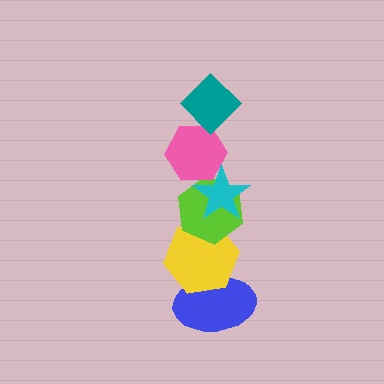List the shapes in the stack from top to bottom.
From top to bottom: the teal diamond, the pink hexagon, the cyan star, the lime hexagon, the yellow hexagon, the blue ellipse.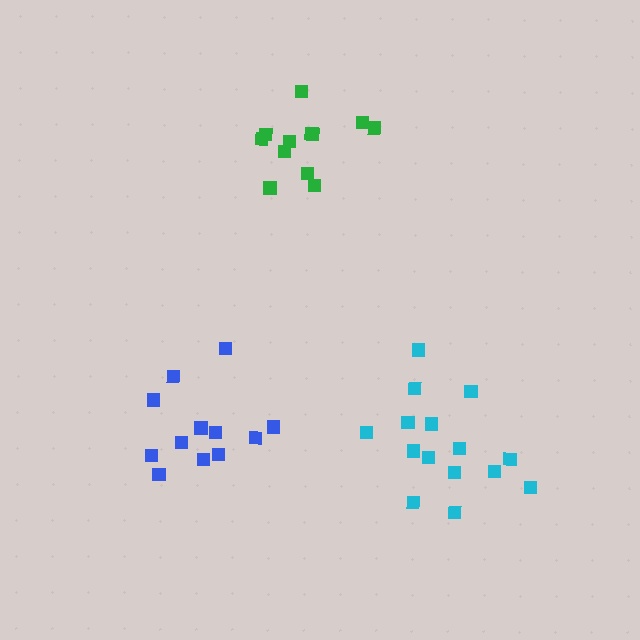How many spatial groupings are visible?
There are 3 spatial groupings.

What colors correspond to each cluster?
The clusters are colored: cyan, green, blue.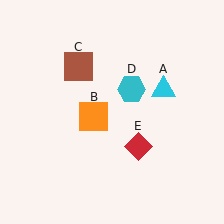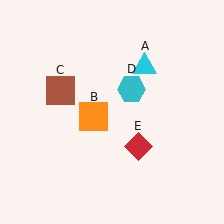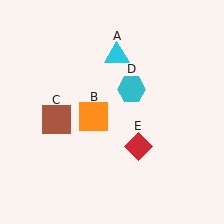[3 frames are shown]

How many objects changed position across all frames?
2 objects changed position: cyan triangle (object A), brown square (object C).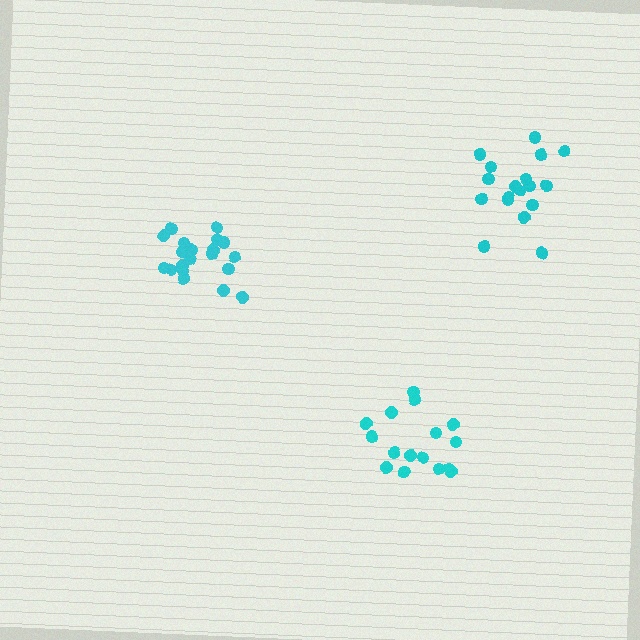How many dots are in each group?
Group 1: 20 dots, Group 2: 18 dots, Group 3: 16 dots (54 total).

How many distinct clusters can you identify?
There are 3 distinct clusters.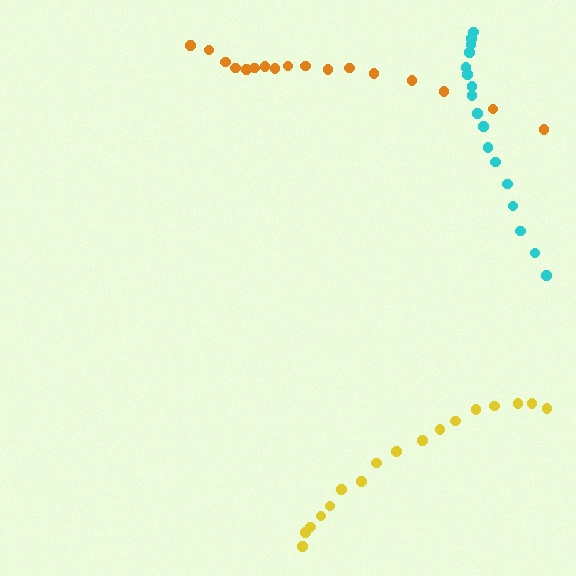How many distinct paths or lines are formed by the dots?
There are 3 distinct paths.